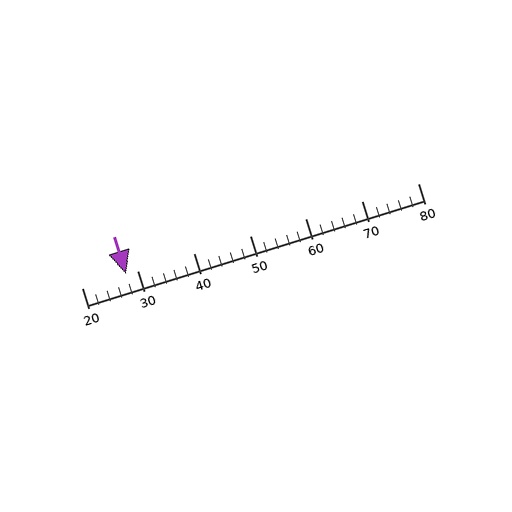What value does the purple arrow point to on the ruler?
The purple arrow points to approximately 28.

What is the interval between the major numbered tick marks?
The major tick marks are spaced 10 units apart.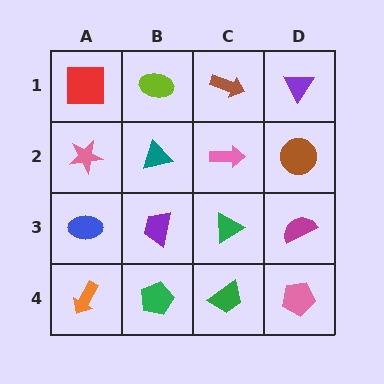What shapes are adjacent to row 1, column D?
A brown circle (row 2, column D), a brown arrow (row 1, column C).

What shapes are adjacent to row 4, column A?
A blue ellipse (row 3, column A), a green pentagon (row 4, column B).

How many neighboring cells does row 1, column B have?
3.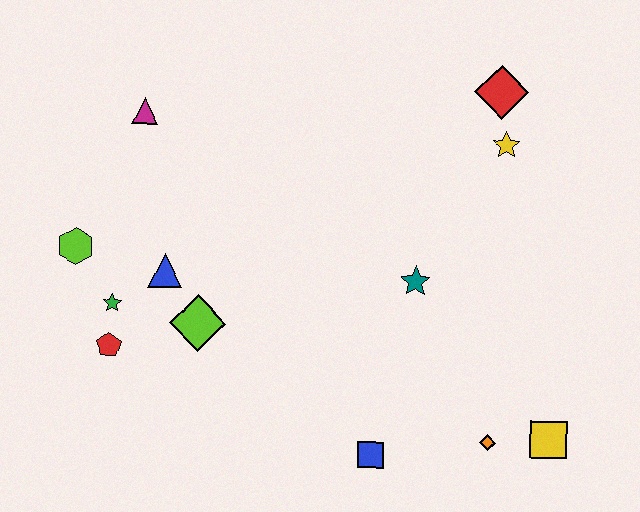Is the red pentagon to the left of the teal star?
Yes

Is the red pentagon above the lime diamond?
No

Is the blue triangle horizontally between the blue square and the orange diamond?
No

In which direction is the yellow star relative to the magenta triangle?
The yellow star is to the right of the magenta triangle.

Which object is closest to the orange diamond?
The yellow square is closest to the orange diamond.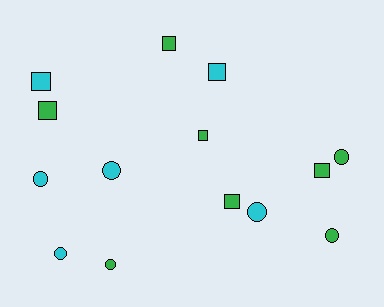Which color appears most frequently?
Green, with 8 objects.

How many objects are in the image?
There are 14 objects.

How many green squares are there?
There are 5 green squares.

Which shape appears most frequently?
Square, with 7 objects.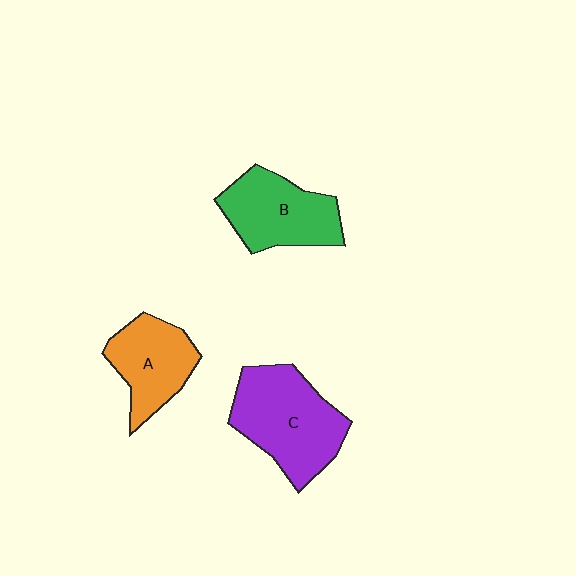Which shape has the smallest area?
Shape A (orange).